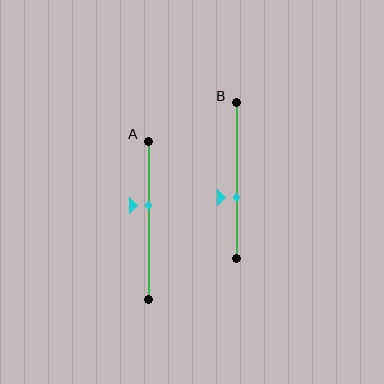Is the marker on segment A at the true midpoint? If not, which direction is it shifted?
No, the marker on segment A is shifted upward by about 10% of the segment length.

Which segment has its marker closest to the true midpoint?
Segment A has its marker closest to the true midpoint.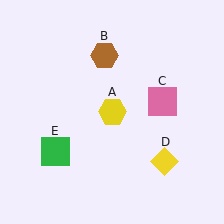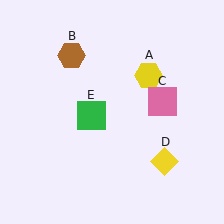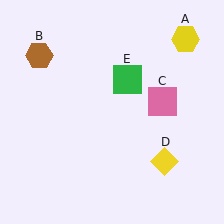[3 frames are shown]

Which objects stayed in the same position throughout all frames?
Pink square (object C) and yellow diamond (object D) remained stationary.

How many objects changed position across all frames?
3 objects changed position: yellow hexagon (object A), brown hexagon (object B), green square (object E).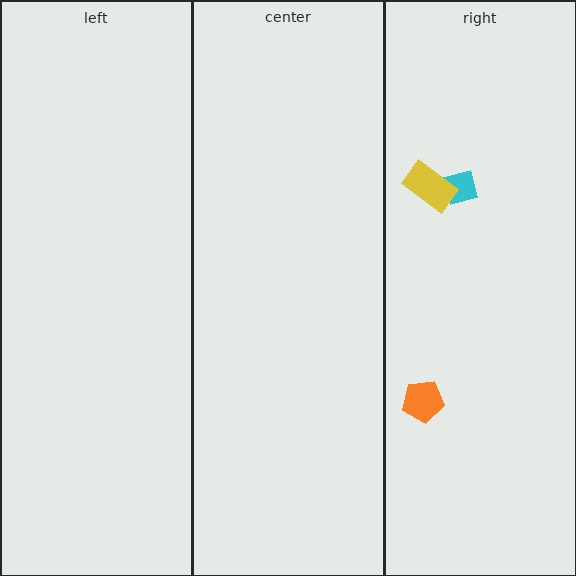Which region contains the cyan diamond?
The right region.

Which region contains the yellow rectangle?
The right region.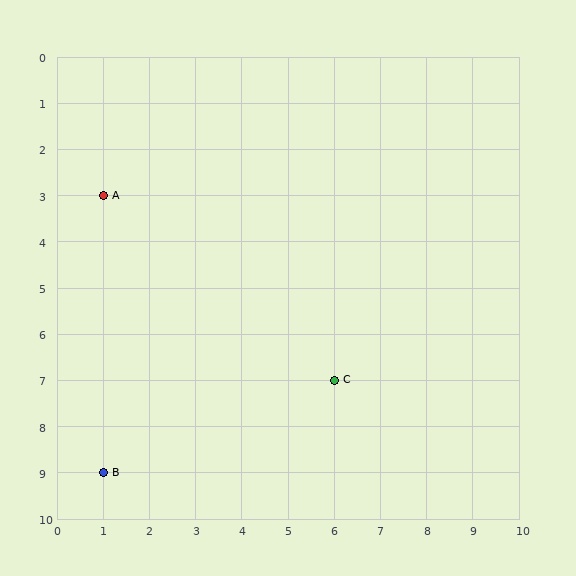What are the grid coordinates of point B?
Point B is at grid coordinates (1, 9).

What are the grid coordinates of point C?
Point C is at grid coordinates (6, 7).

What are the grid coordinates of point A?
Point A is at grid coordinates (1, 3).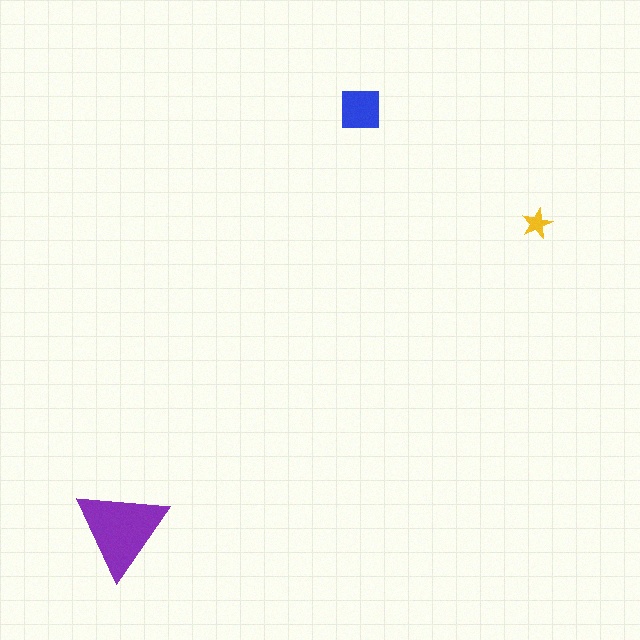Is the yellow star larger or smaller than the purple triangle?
Smaller.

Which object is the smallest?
The yellow star.